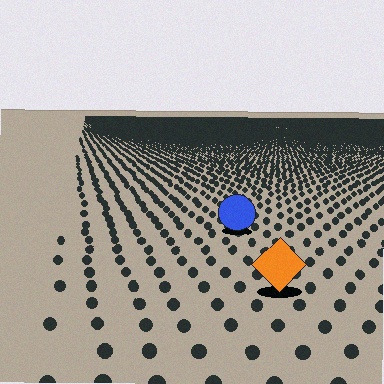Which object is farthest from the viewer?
The blue circle is farthest from the viewer. It appears smaller and the ground texture around it is denser.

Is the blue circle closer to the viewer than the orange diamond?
No. The orange diamond is closer — you can tell from the texture gradient: the ground texture is coarser near it.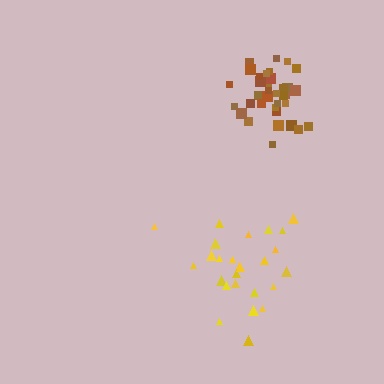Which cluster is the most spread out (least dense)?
Yellow.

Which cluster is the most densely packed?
Brown.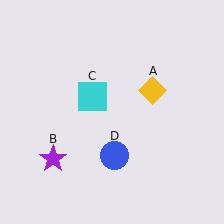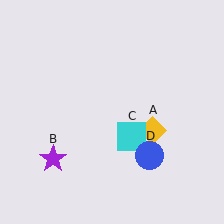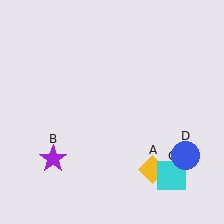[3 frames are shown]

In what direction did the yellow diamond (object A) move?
The yellow diamond (object A) moved down.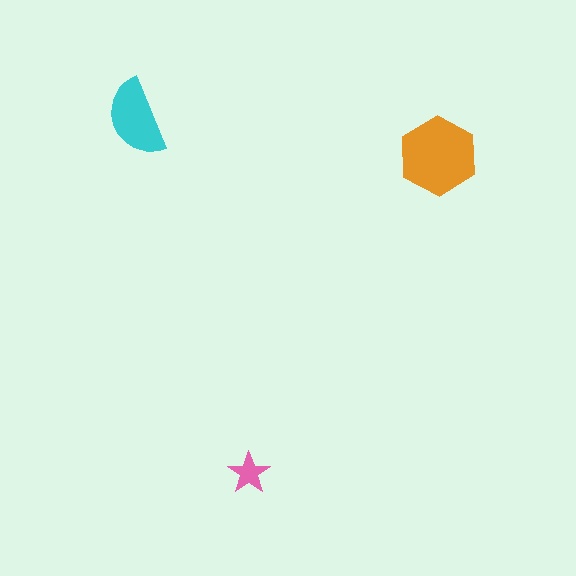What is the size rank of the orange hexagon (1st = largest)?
1st.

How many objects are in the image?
There are 3 objects in the image.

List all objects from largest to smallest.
The orange hexagon, the cyan semicircle, the pink star.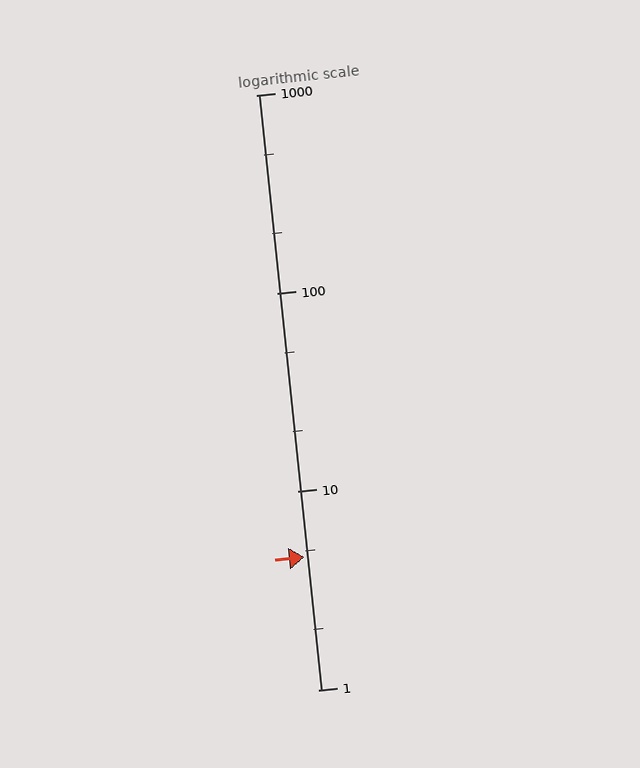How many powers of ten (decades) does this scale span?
The scale spans 3 decades, from 1 to 1000.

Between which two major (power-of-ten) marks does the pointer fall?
The pointer is between 1 and 10.